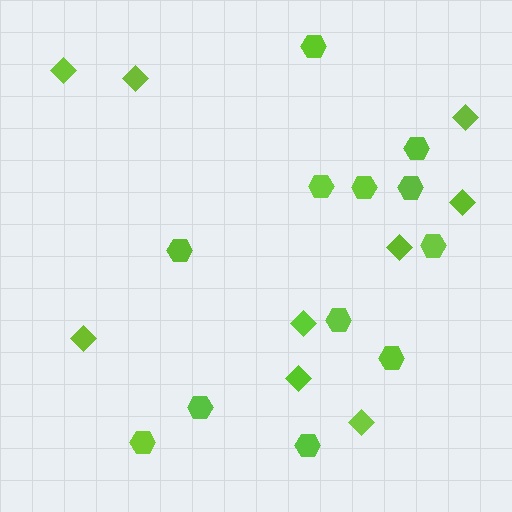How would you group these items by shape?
There are 2 groups: one group of hexagons (12) and one group of diamonds (9).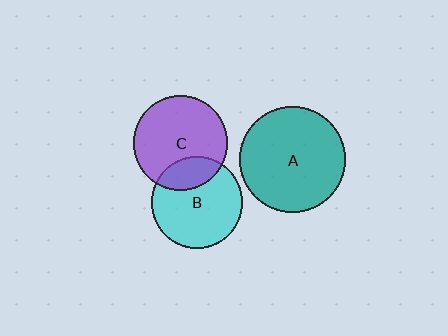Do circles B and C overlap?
Yes.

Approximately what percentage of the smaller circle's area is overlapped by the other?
Approximately 25%.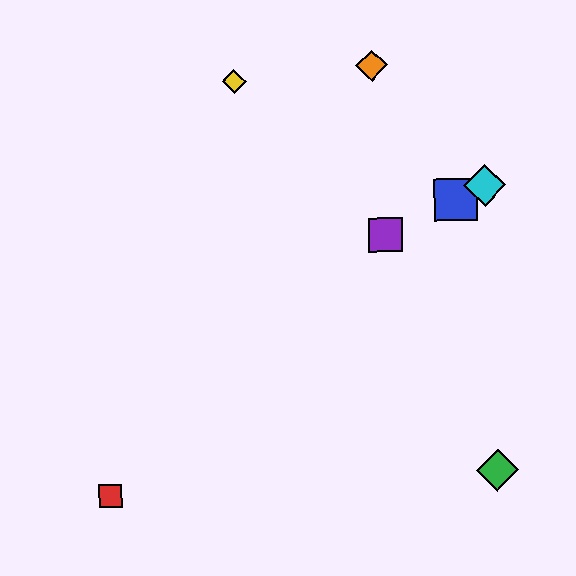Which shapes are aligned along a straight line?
The blue square, the purple square, the cyan diamond are aligned along a straight line.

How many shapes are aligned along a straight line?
3 shapes (the blue square, the purple square, the cyan diamond) are aligned along a straight line.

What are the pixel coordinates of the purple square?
The purple square is at (386, 235).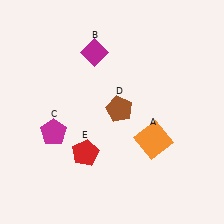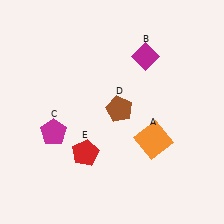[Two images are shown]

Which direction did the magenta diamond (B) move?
The magenta diamond (B) moved right.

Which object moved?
The magenta diamond (B) moved right.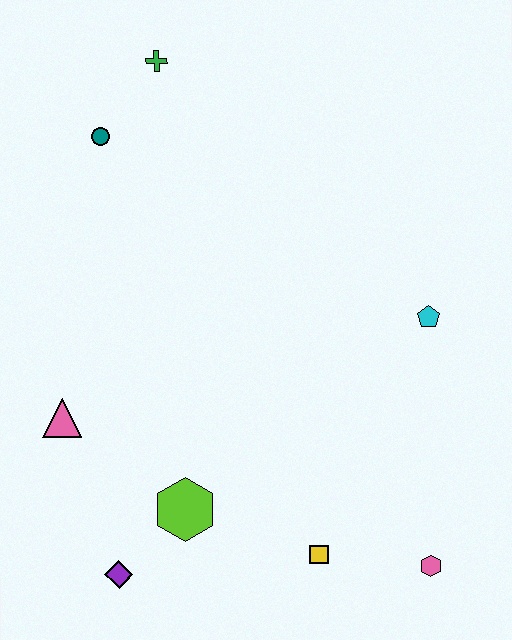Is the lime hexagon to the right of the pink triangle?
Yes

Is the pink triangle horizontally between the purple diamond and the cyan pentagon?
No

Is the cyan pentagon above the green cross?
No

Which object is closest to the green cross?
The teal circle is closest to the green cross.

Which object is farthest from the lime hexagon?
The green cross is farthest from the lime hexagon.